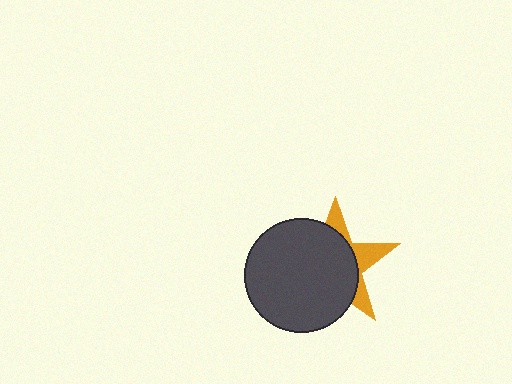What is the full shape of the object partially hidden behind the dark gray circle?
The partially hidden object is an orange star.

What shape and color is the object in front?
The object in front is a dark gray circle.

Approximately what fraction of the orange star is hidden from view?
Roughly 70% of the orange star is hidden behind the dark gray circle.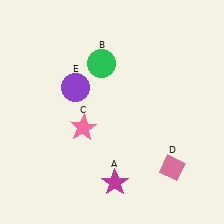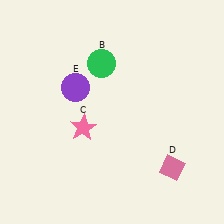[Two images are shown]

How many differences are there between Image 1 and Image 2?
There is 1 difference between the two images.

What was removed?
The magenta star (A) was removed in Image 2.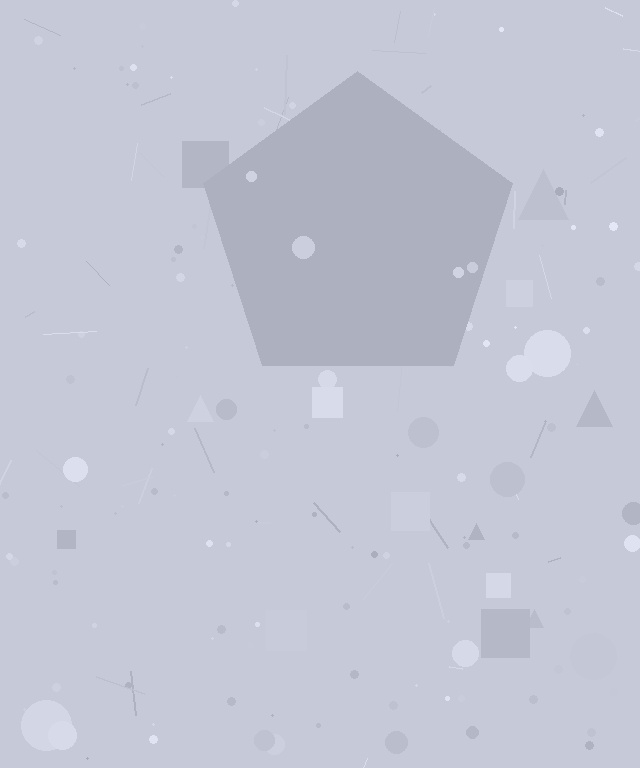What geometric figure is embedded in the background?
A pentagon is embedded in the background.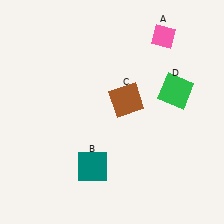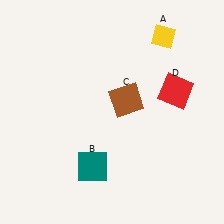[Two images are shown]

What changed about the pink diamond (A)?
In Image 1, A is pink. In Image 2, it changed to yellow.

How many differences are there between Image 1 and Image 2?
There are 2 differences between the two images.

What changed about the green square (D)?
In Image 1, D is green. In Image 2, it changed to red.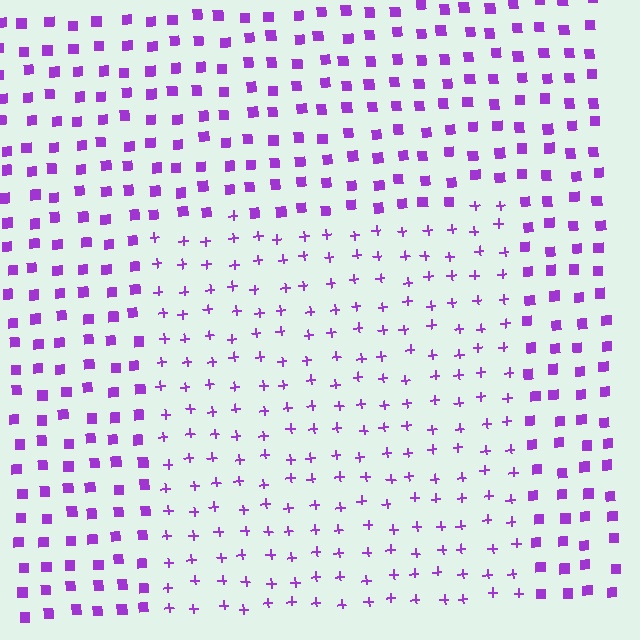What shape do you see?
I see a rectangle.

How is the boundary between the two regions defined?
The boundary is defined by a change in element shape: plus signs inside vs. squares outside. All elements share the same color and spacing.